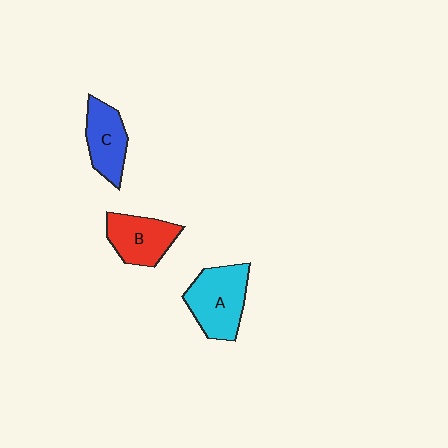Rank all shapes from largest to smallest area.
From largest to smallest: A (cyan), B (red), C (blue).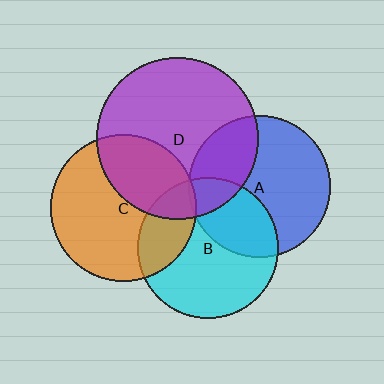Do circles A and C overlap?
Yes.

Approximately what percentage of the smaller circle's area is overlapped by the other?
Approximately 5%.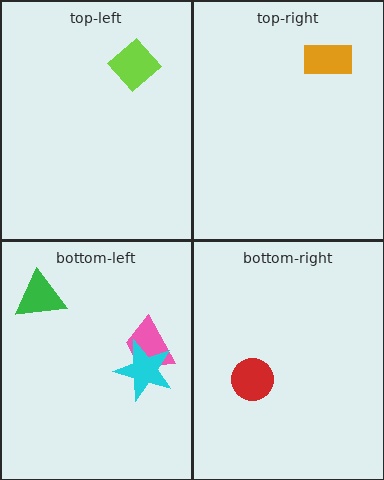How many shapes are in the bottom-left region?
3.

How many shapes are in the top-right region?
1.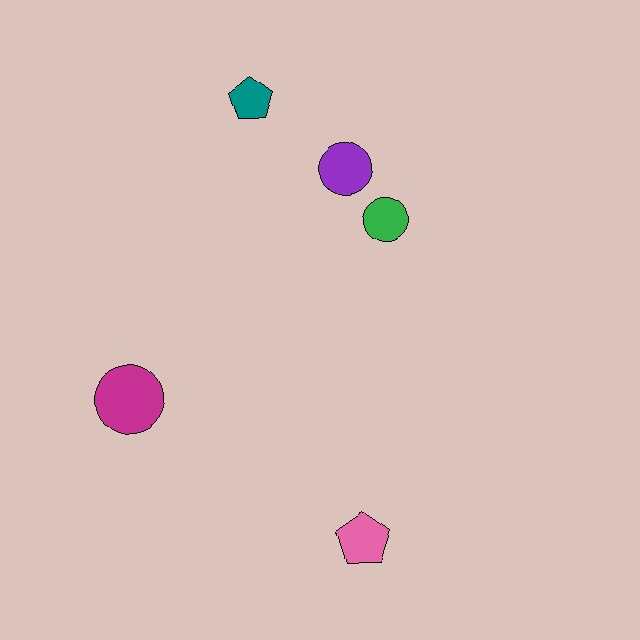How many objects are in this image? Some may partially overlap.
There are 5 objects.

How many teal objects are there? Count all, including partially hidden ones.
There is 1 teal object.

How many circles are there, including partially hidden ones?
There are 3 circles.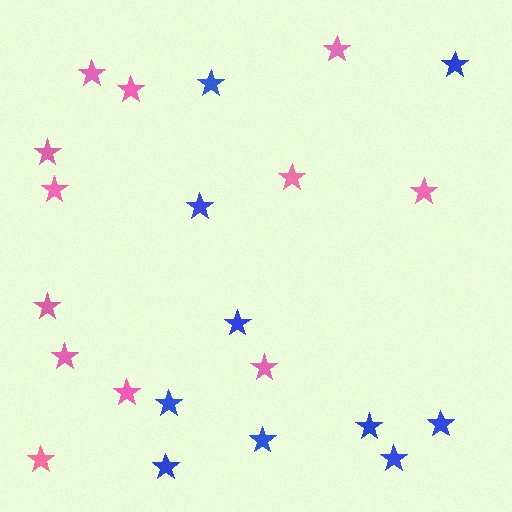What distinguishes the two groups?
There are 2 groups: one group of blue stars (10) and one group of pink stars (12).